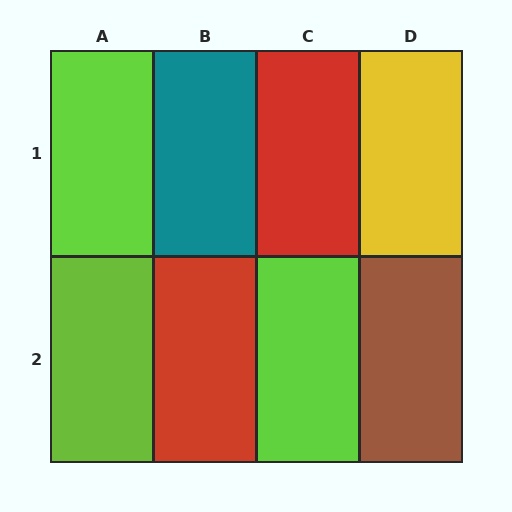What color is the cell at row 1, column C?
Red.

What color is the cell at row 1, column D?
Yellow.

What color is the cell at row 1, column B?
Teal.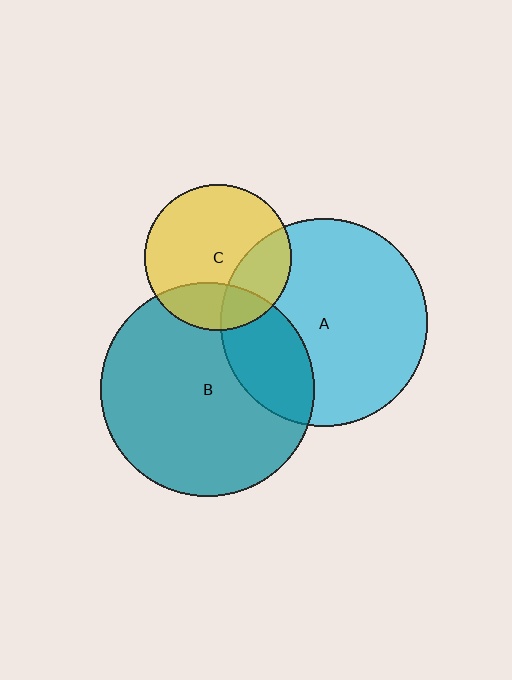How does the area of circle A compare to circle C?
Approximately 2.0 times.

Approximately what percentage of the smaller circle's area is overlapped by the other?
Approximately 25%.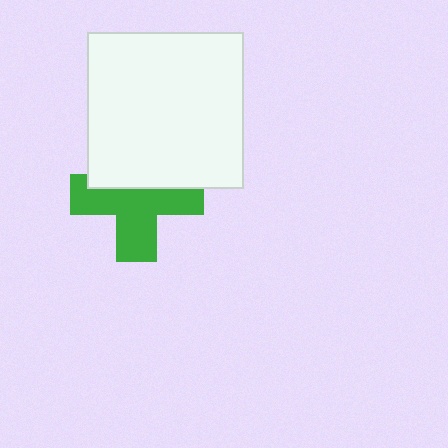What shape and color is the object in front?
The object in front is a white square.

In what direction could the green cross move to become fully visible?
The green cross could move down. That would shift it out from behind the white square entirely.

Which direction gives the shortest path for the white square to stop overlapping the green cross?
Moving up gives the shortest separation.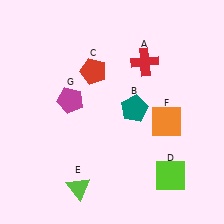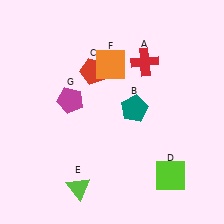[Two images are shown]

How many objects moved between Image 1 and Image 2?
1 object moved between the two images.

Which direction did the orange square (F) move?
The orange square (F) moved up.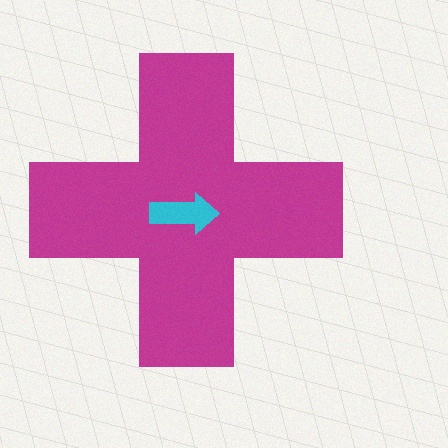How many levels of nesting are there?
2.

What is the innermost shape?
The cyan arrow.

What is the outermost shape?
The magenta cross.